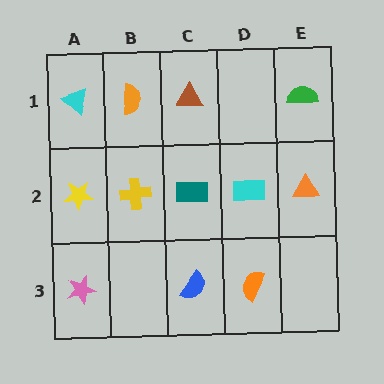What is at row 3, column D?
An orange semicircle.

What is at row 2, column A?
A yellow star.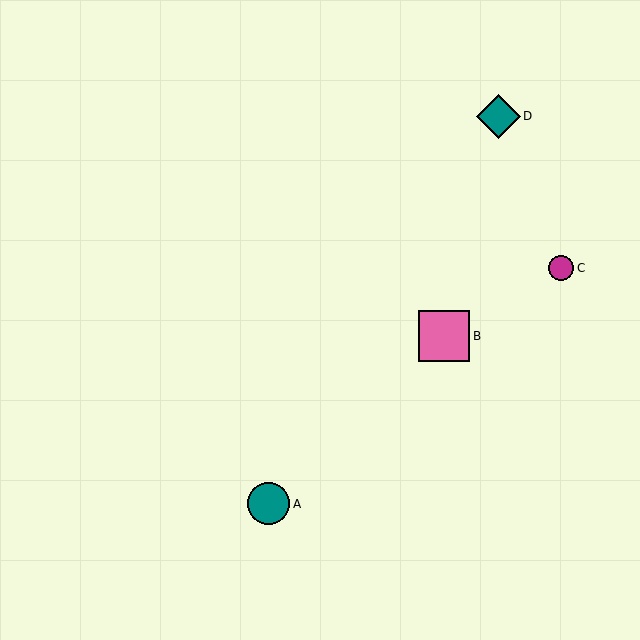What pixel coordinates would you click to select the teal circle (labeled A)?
Click at (269, 504) to select the teal circle A.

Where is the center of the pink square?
The center of the pink square is at (444, 336).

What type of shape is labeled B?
Shape B is a pink square.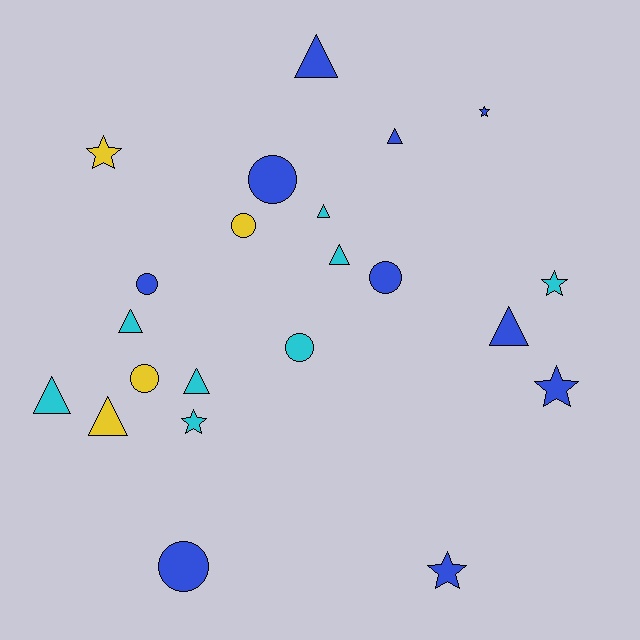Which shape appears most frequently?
Triangle, with 9 objects.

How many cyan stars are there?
There are 2 cyan stars.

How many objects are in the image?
There are 22 objects.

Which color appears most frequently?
Blue, with 10 objects.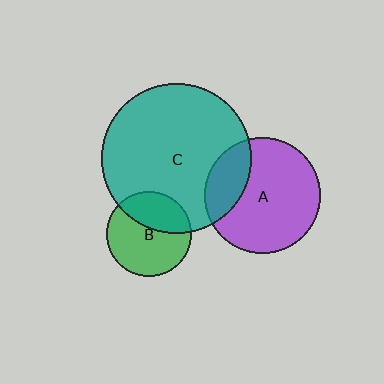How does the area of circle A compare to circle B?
Approximately 1.8 times.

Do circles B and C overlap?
Yes.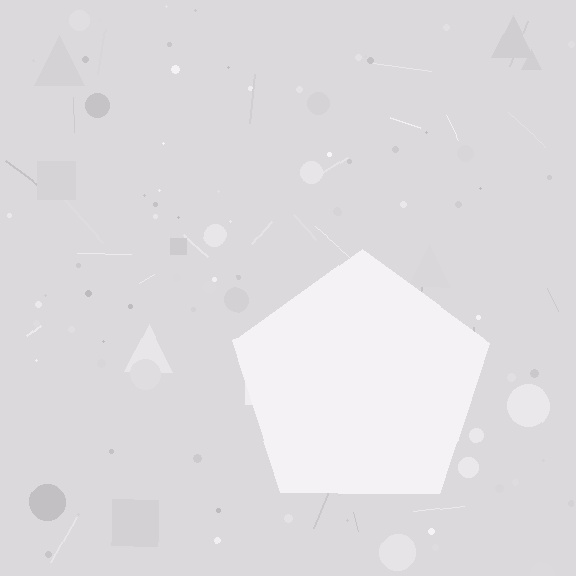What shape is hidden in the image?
A pentagon is hidden in the image.